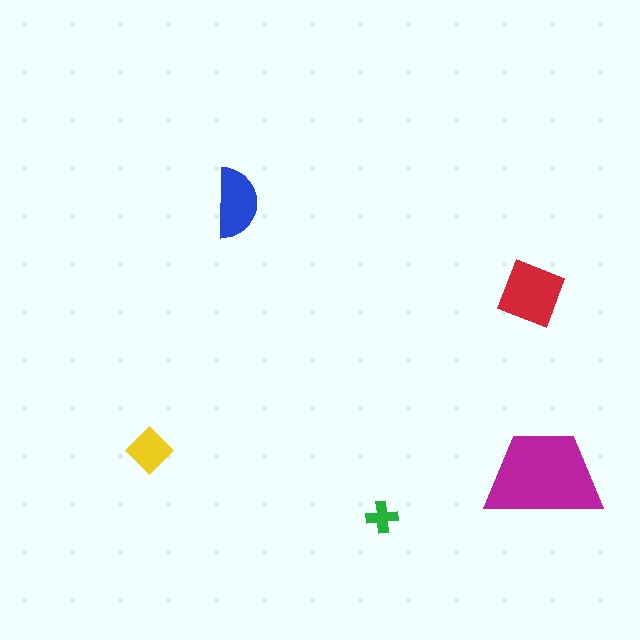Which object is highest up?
The blue semicircle is topmost.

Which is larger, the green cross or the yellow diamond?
The yellow diamond.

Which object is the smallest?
The green cross.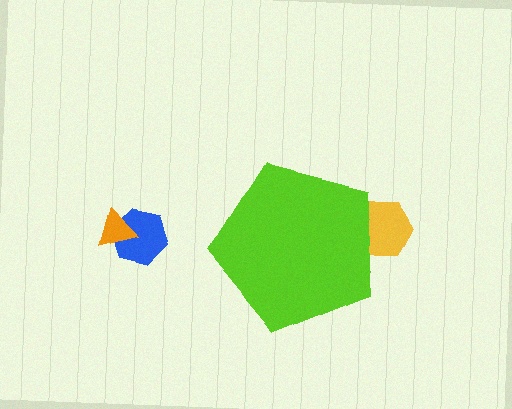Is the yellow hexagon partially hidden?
Yes, the yellow hexagon is partially hidden behind the lime pentagon.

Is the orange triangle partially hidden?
No, the orange triangle is fully visible.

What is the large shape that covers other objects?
A lime pentagon.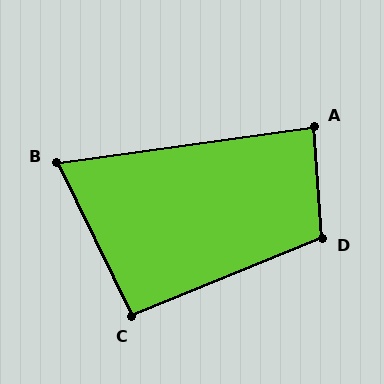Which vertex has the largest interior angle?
D, at approximately 108 degrees.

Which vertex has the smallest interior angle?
B, at approximately 72 degrees.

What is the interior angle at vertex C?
Approximately 94 degrees (approximately right).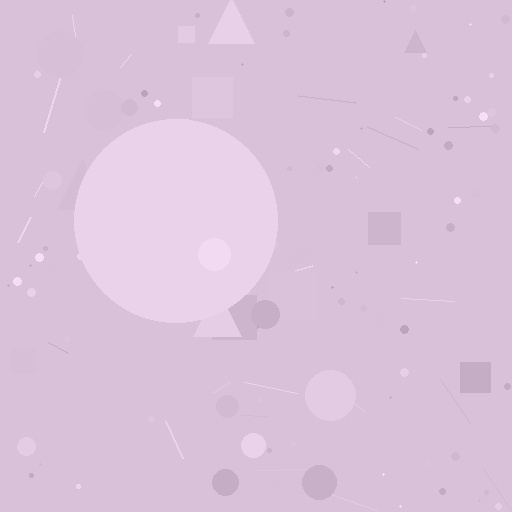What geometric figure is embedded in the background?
A circle is embedded in the background.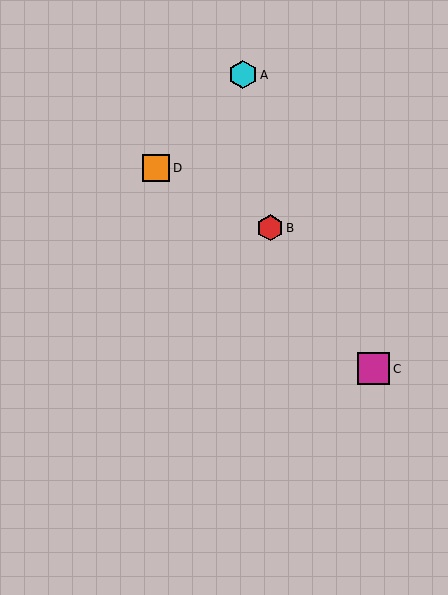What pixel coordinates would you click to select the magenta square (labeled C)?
Click at (374, 369) to select the magenta square C.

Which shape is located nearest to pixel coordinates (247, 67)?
The cyan hexagon (labeled A) at (243, 75) is nearest to that location.